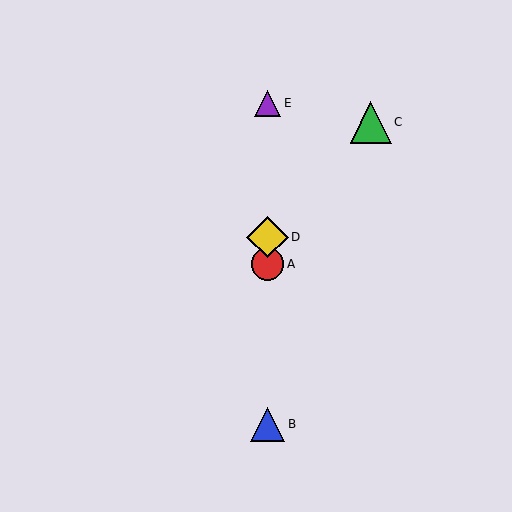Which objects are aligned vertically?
Objects A, B, D, E are aligned vertically.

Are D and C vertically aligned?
No, D is at x≈268 and C is at x≈371.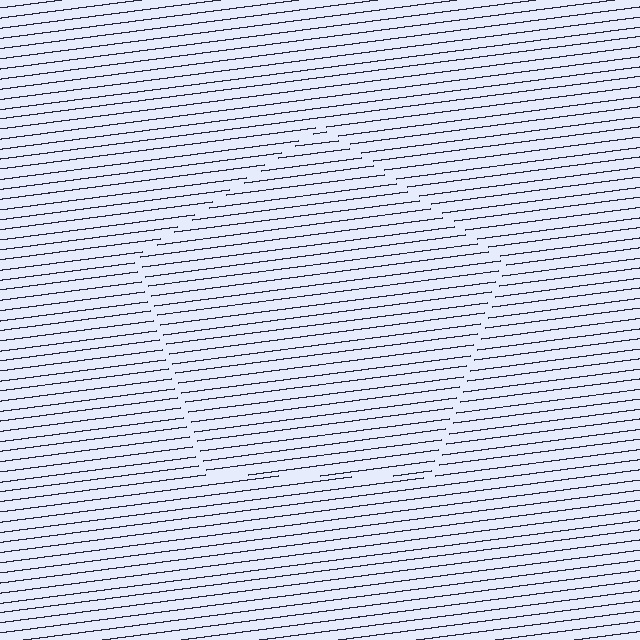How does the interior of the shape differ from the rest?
The interior of the shape contains the same grating, shifted by half a period — the contour is defined by the phase discontinuity where line-ends from the inner and outer gratings abut.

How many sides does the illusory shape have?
5 sides — the line-ends trace a pentagon.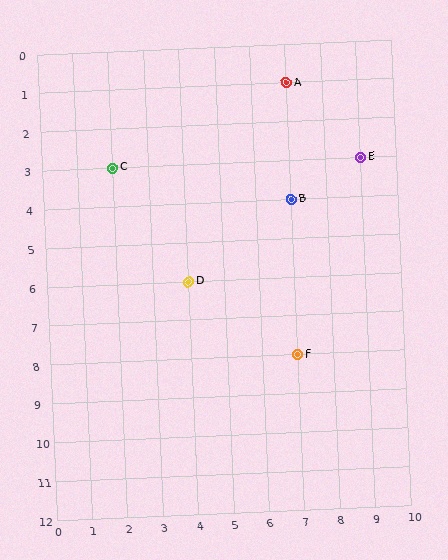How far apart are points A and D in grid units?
Points A and D are 3 columns and 5 rows apart (about 5.8 grid units diagonally).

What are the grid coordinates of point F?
Point F is at grid coordinates (7, 8).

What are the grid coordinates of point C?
Point C is at grid coordinates (2, 3).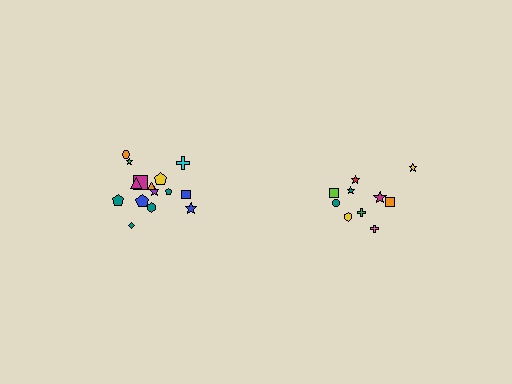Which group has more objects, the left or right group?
The left group.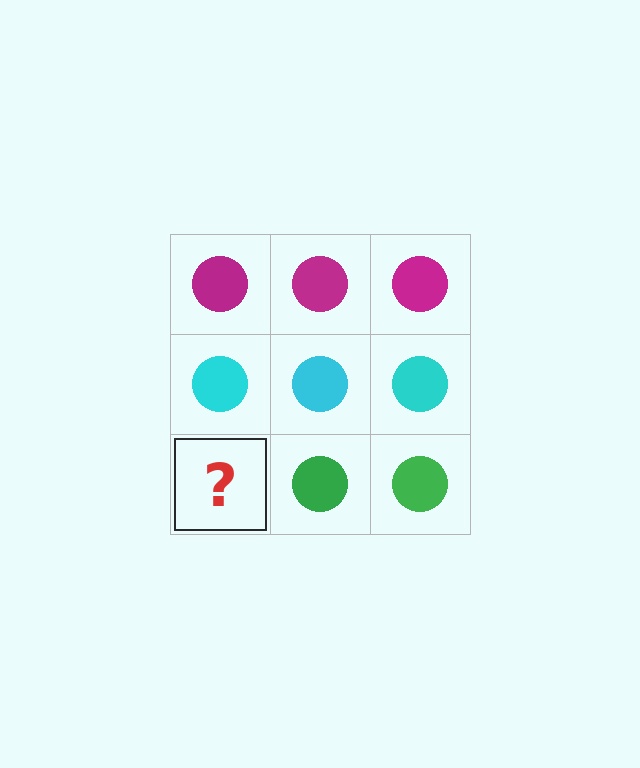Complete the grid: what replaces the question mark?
The question mark should be replaced with a green circle.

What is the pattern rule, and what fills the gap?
The rule is that each row has a consistent color. The gap should be filled with a green circle.